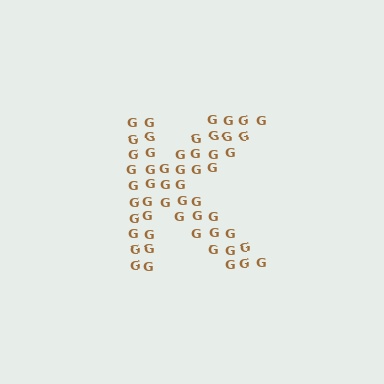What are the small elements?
The small elements are letter G's.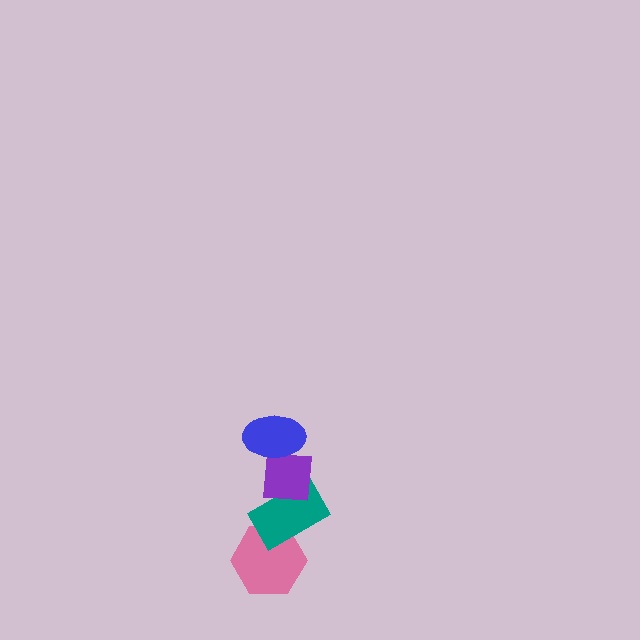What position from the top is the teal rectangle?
The teal rectangle is 3rd from the top.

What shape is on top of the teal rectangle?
The purple square is on top of the teal rectangle.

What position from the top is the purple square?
The purple square is 2nd from the top.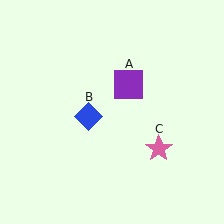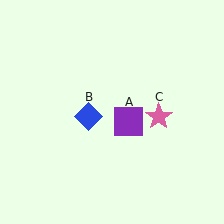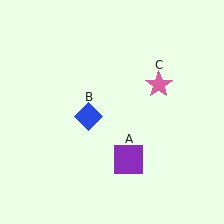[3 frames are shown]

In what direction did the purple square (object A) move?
The purple square (object A) moved down.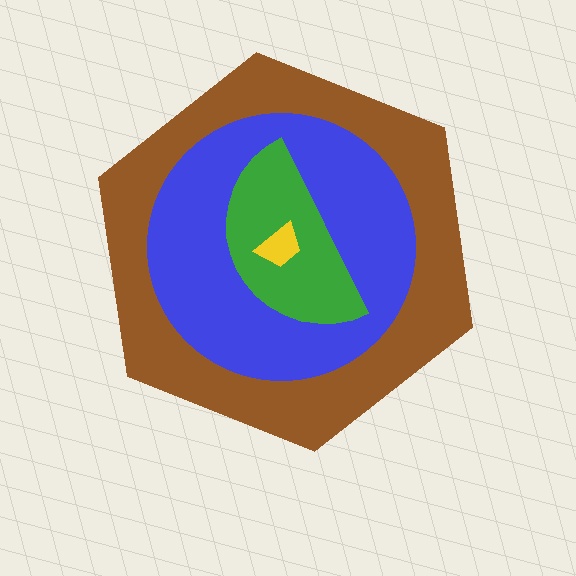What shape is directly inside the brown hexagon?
The blue circle.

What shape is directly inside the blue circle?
The green semicircle.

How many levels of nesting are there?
4.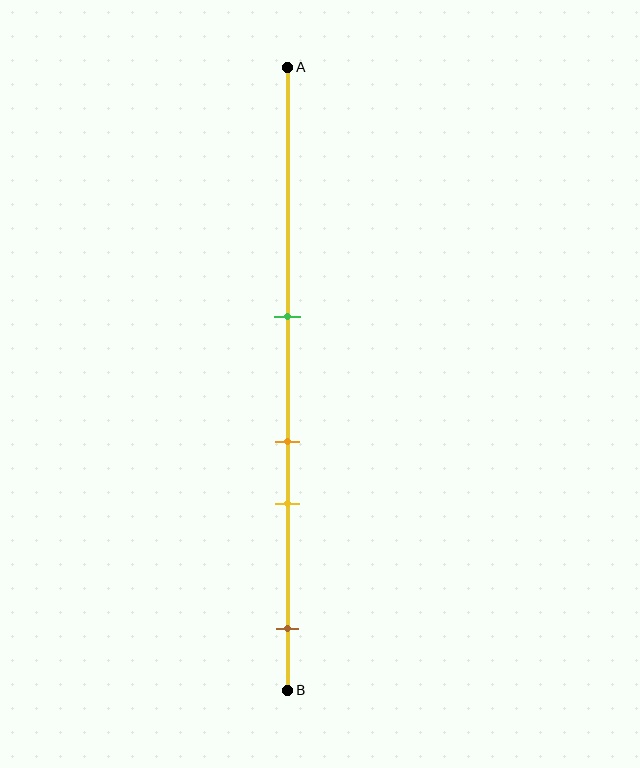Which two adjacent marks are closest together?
The orange and yellow marks are the closest adjacent pair.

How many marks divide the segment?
There are 4 marks dividing the segment.